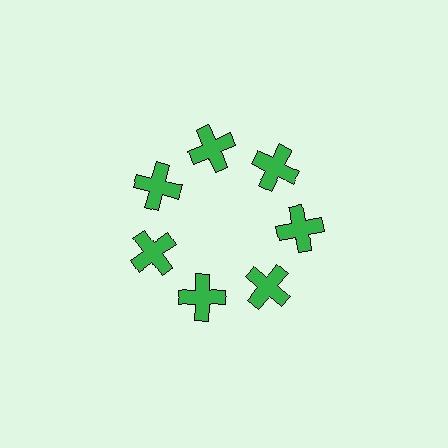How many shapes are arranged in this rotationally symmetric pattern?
There are 7 shapes, arranged in 7 groups of 1.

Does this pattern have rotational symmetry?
Yes, this pattern has 7-fold rotational symmetry. It looks the same after rotating 51 degrees around the center.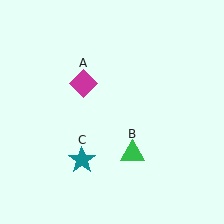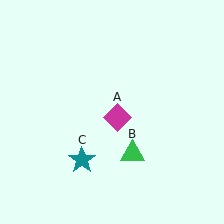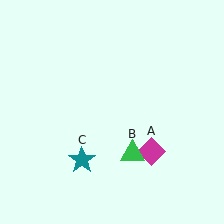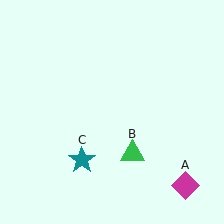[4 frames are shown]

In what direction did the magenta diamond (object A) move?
The magenta diamond (object A) moved down and to the right.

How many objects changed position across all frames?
1 object changed position: magenta diamond (object A).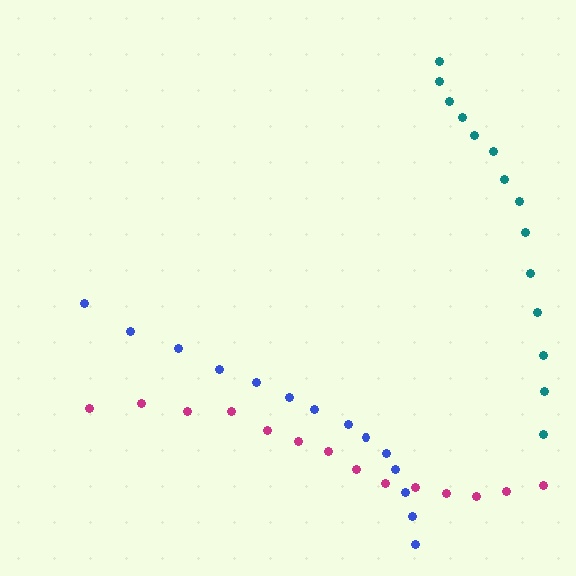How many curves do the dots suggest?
There are 3 distinct paths.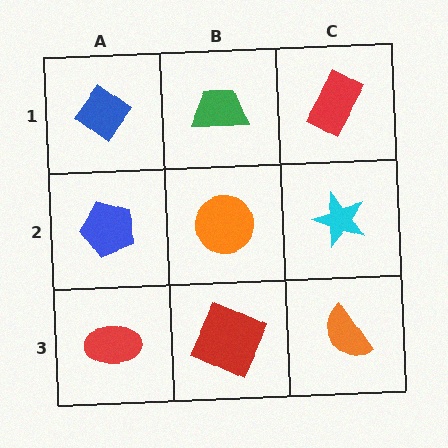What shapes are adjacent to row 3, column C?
A cyan star (row 2, column C), a red square (row 3, column B).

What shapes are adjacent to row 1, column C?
A cyan star (row 2, column C), a green trapezoid (row 1, column B).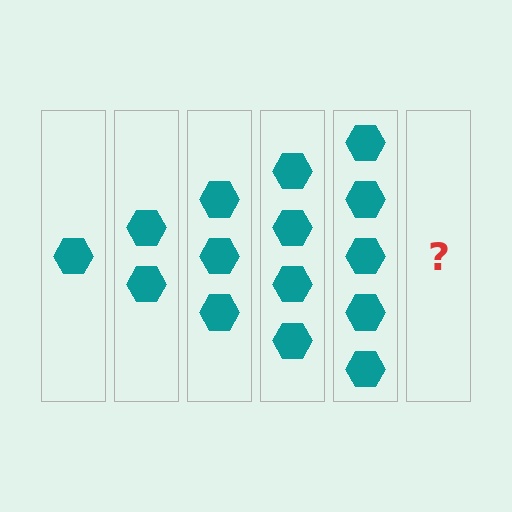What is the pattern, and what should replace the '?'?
The pattern is that each step adds one more hexagon. The '?' should be 6 hexagons.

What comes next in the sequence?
The next element should be 6 hexagons.